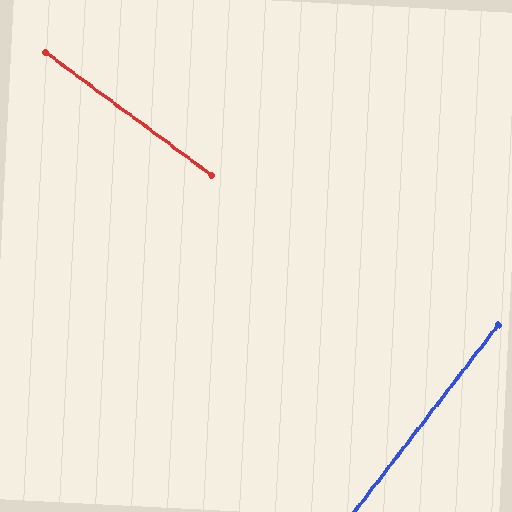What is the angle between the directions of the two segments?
Approximately 89 degrees.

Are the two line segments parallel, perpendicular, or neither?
Perpendicular — they meet at approximately 89°.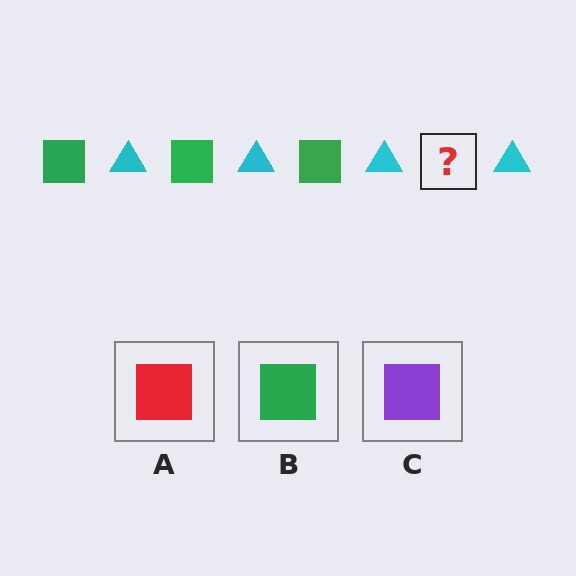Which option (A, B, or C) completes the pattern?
B.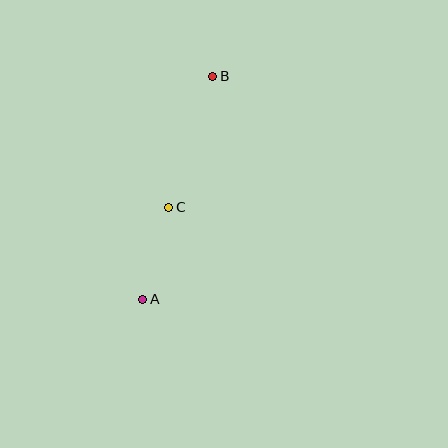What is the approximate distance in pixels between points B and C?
The distance between B and C is approximately 138 pixels.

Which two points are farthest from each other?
Points A and B are farthest from each other.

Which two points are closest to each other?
Points A and C are closest to each other.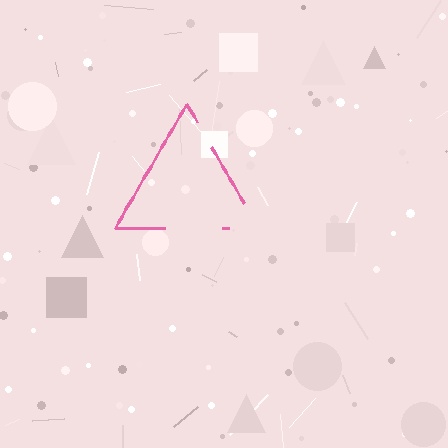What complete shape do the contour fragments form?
The contour fragments form a triangle.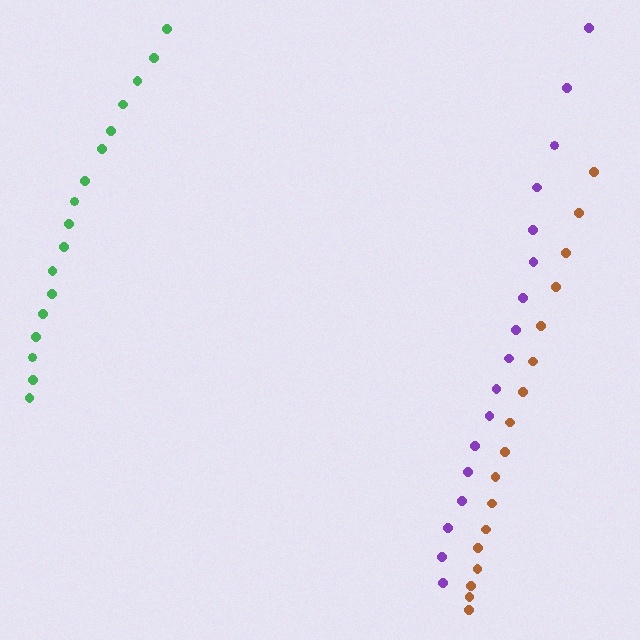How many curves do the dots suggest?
There are 3 distinct paths.